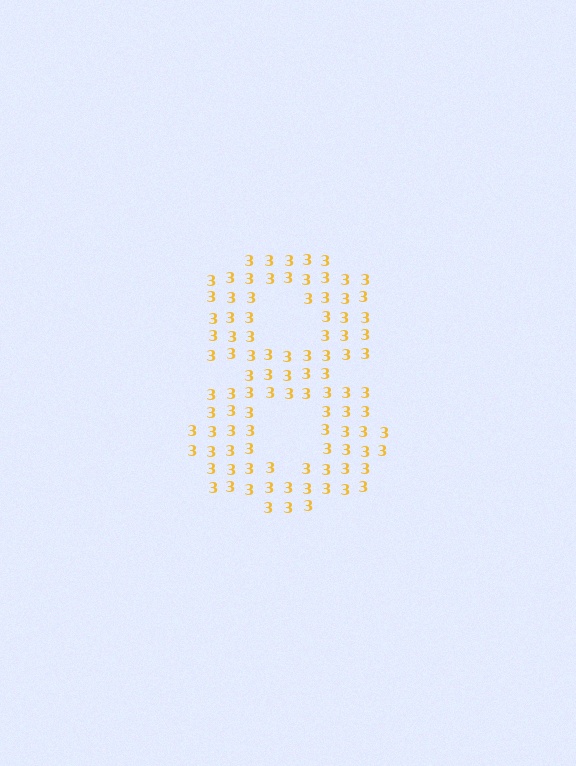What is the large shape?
The large shape is the digit 8.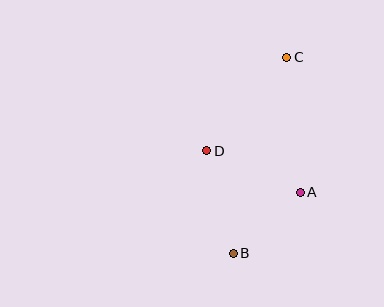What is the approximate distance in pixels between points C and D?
The distance between C and D is approximately 123 pixels.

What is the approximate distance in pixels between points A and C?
The distance between A and C is approximately 136 pixels.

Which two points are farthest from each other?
Points B and C are farthest from each other.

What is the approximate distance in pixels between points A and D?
The distance between A and D is approximately 103 pixels.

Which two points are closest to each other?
Points A and B are closest to each other.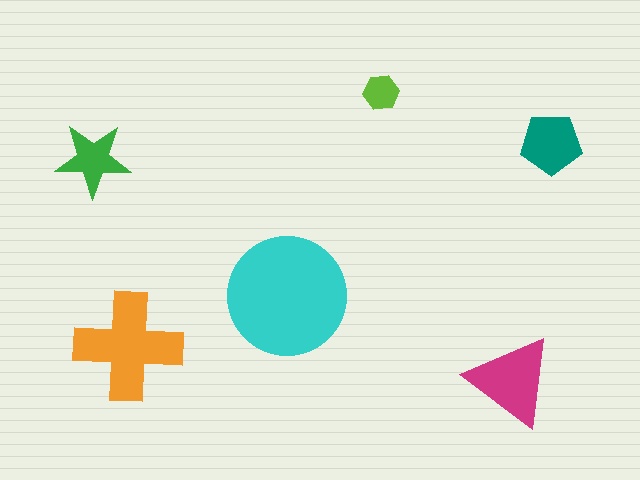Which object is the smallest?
The lime hexagon.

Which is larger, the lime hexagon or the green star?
The green star.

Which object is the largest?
The cyan circle.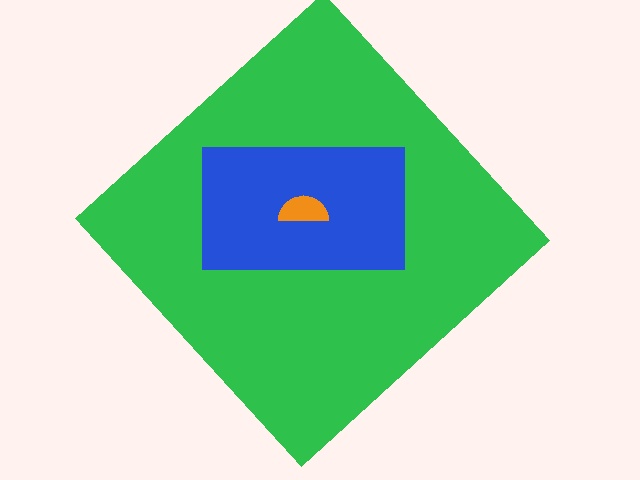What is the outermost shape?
The green diamond.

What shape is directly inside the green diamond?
The blue rectangle.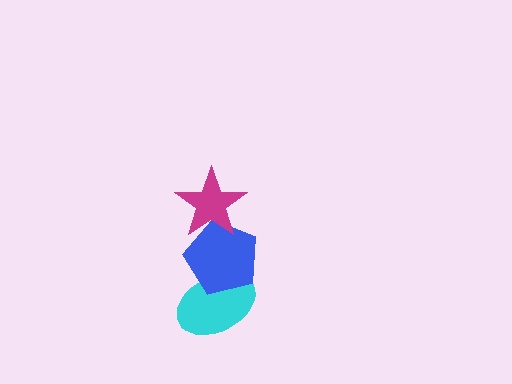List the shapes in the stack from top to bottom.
From top to bottom: the magenta star, the blue pentagon, the cyan ellipse.